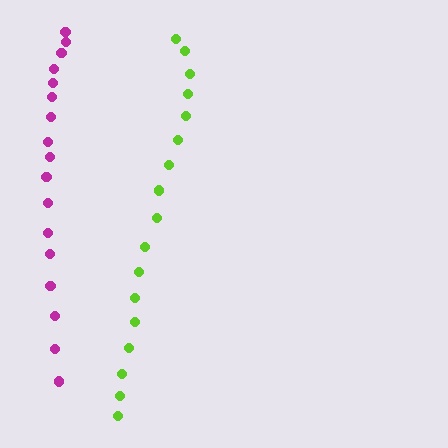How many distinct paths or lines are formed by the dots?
There are 2 distinct paths.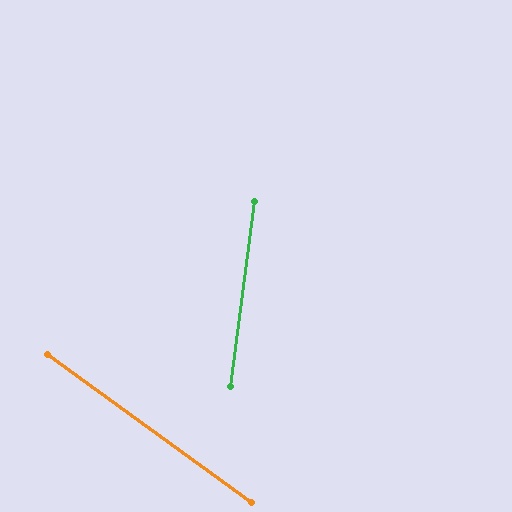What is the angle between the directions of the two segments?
Approximately 62 degrees.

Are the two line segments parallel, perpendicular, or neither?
Neither parallel nor perpendicular — they differ by about 62°.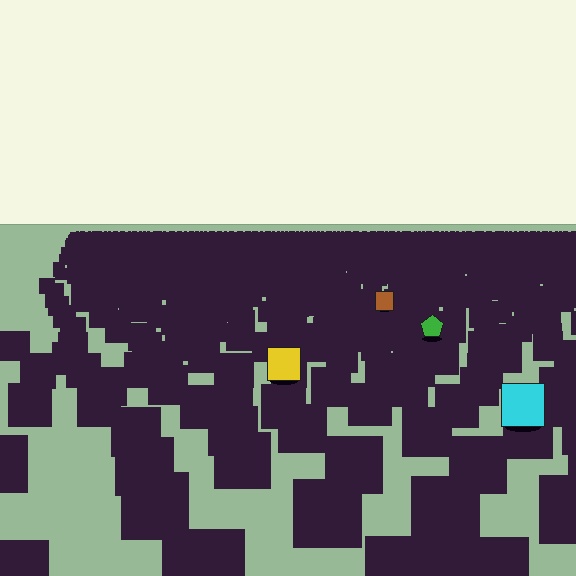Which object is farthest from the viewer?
The brown square is farthest from the viewer. It appears smaller and the ground texture around it is denser.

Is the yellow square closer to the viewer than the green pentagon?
Yes. The yellow square is closer — you can tell from the texture gradient: the ground texture is coarser near it.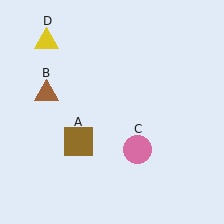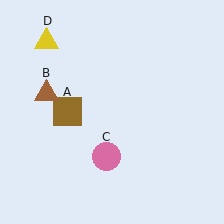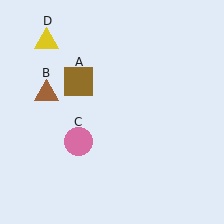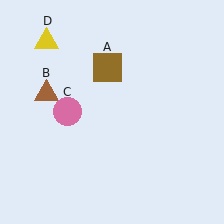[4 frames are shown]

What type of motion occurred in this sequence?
The brown square (object A), pink circle (object C) rotated clockwise around the center of the scene.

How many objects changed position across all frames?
2 objects changed position: brown square (object A), pink circle (object C).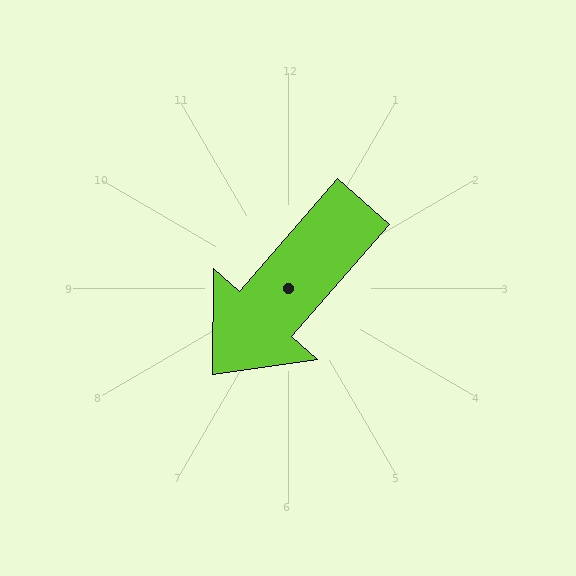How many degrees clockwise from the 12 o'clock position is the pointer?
Approximately 221 degrees.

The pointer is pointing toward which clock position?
Roughly 7 o'clock.